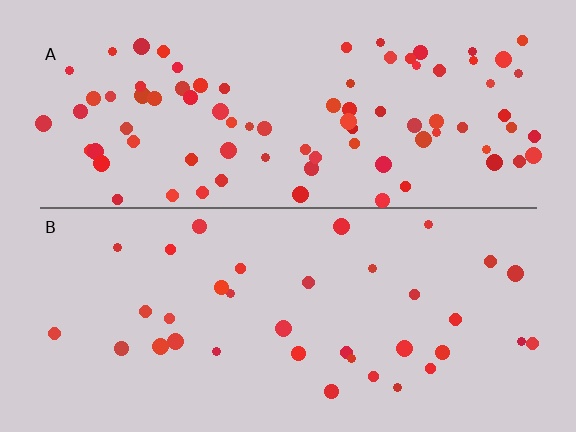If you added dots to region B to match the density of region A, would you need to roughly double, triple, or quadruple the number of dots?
Approximately double.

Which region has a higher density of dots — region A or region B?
A (the top).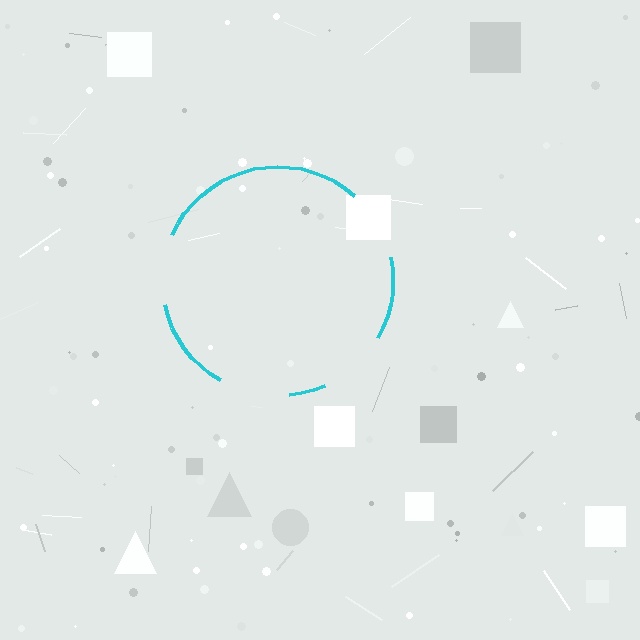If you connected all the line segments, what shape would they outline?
They would outline a circle.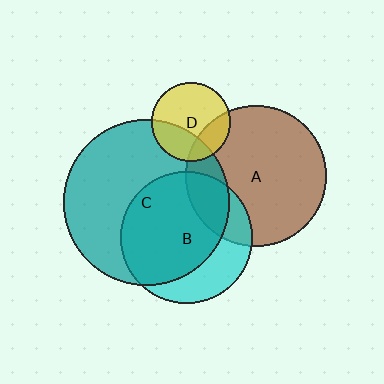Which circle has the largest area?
Circle C (teal).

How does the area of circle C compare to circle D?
Approximately 4.4 times.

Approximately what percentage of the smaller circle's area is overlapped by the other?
Approximately 25%.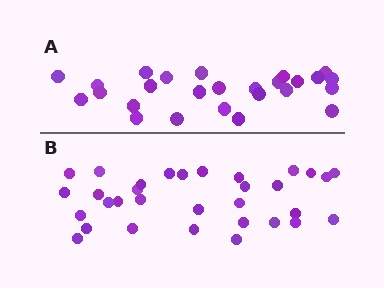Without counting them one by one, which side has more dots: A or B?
Region B (the bottom region) has more dots.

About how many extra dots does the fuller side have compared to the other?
Region B has about 6 more dots than region A.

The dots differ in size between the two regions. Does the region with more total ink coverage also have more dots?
No. Region A has more total ink coverage because its dots are larger, but region B actually contains more individual dots. Total area can be misleading — the number of items is what matters here.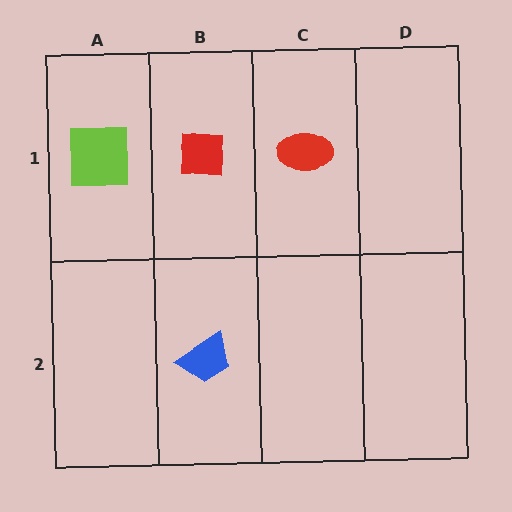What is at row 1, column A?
A lime square.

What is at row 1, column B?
A red square.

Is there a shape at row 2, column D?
No, that cell is empty.